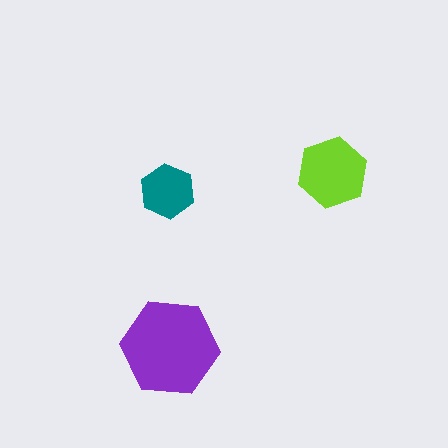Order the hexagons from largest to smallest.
the purple one, the lime one, the teal one.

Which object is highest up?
The lime hexagon is topmost.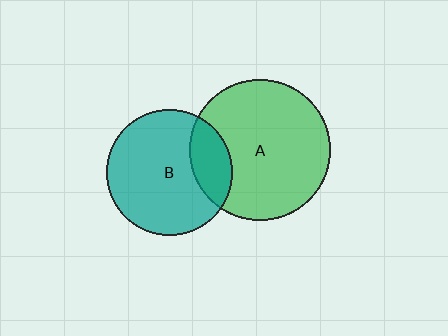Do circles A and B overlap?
Yes.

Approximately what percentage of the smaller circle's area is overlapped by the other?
Approximately 20%.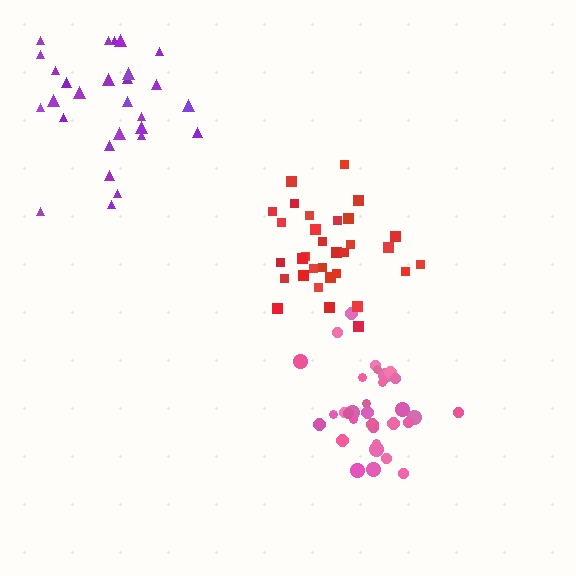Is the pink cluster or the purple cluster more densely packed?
Pink.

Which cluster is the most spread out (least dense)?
Purple.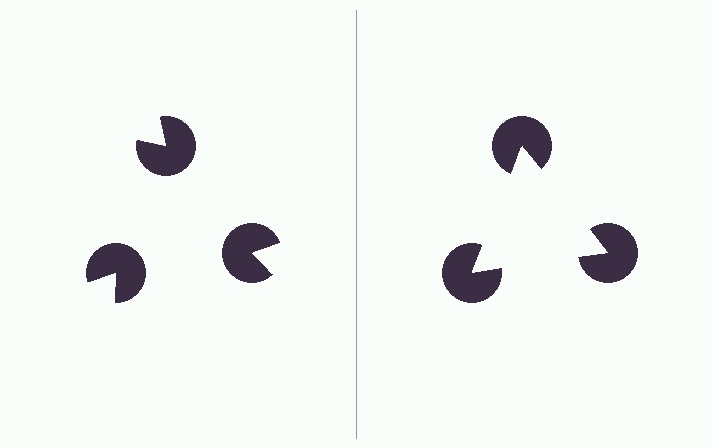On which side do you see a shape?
An illusory triangle appears on the right side. On the left side the wedge cuts are rotated, so no coherent shape forms.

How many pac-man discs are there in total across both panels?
6 — 3 on each side.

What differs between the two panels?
The pac-man discs are positioned identically on both sides; only the wedge orientations differ. On the right they align to a triangle; on the left they are misaligned.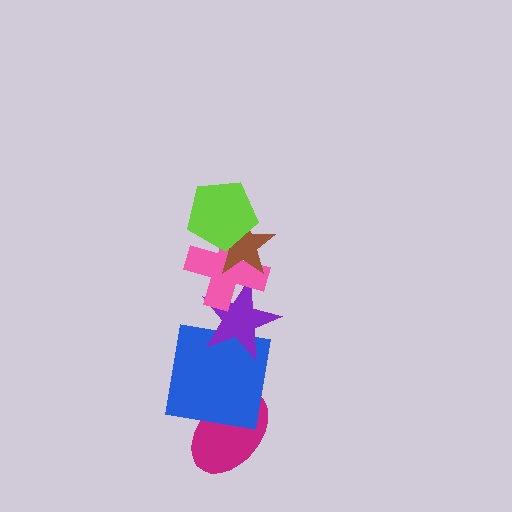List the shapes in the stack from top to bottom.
From top to bottom: the lime pentagon, the brown star, the pink cross, the purple star, the blue square, the magenta ellipse.